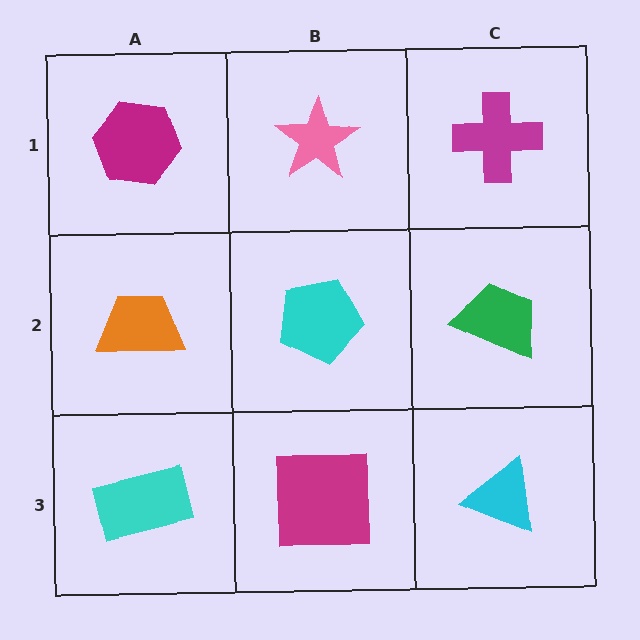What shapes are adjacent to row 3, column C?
A green trapezoid (row 2, column C), a magenta square (row 3, column B).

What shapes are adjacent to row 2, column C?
A magenta cross (row 1, column C), a cyan triangle (row 3, column C), a cyan pentagon (row 2, column B).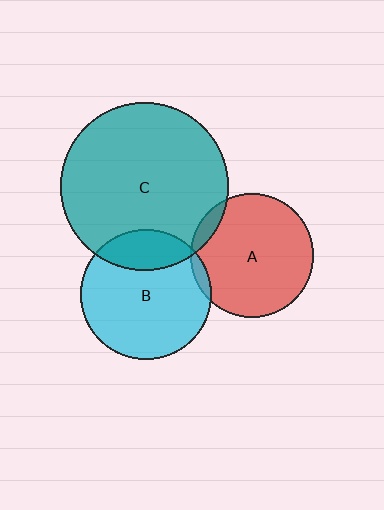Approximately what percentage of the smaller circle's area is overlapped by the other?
Approximately 5%.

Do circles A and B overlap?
Yes.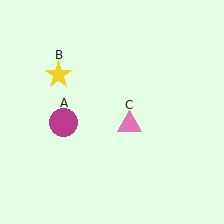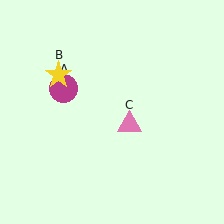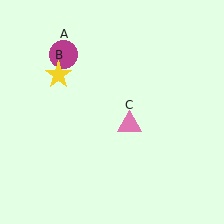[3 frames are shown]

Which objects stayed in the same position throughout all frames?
Yellow star (object B) and pink triangle (object C) remained stationary.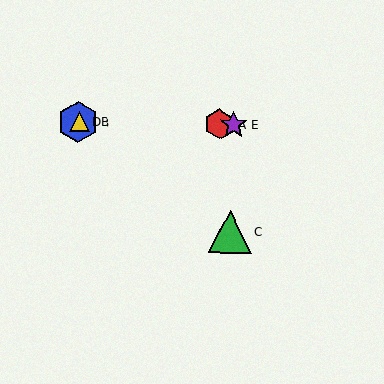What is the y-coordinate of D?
Object D is at y≈122.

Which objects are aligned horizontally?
Objects A, B, D, E are aligned horizontally.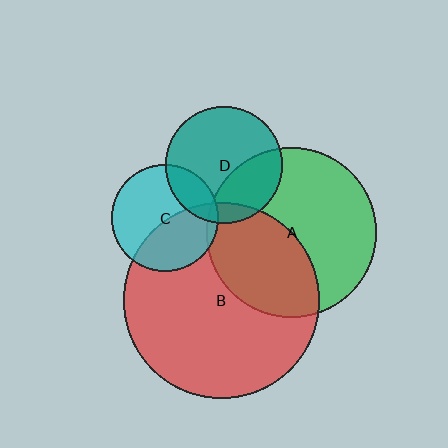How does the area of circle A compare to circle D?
Approximately 2.1 times.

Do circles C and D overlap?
Yes.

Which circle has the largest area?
Circle B (red).